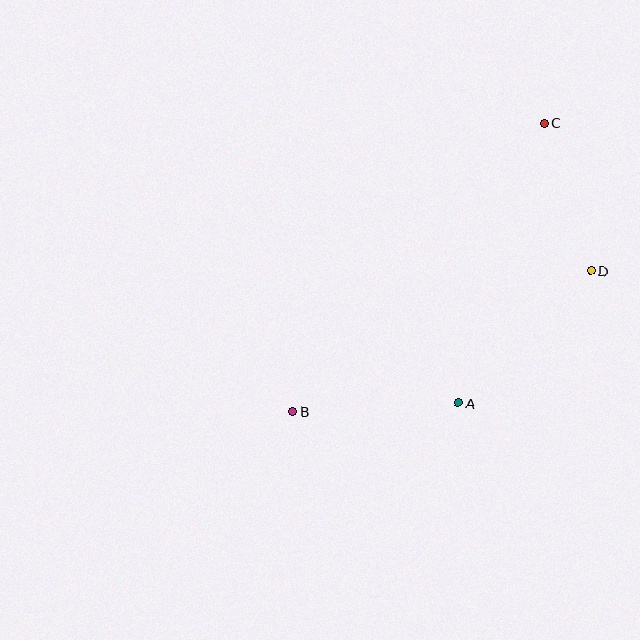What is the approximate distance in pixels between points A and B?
The distance between A and B is approximately 165 pixels.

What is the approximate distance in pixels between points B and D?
The distance between B and D is approximately 329 pixels.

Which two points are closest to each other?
Points C and D are closest to each other.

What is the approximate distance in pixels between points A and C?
The distance between A and C is approximately 293 pixels.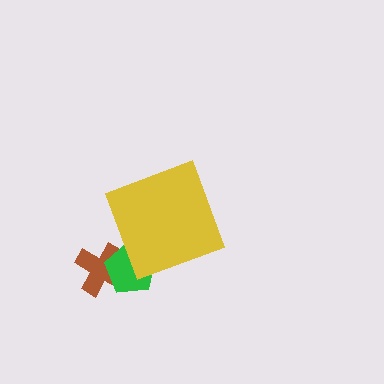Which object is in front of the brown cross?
The green pentagon is in front of the brown cross.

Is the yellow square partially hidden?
No, no other shape covers it.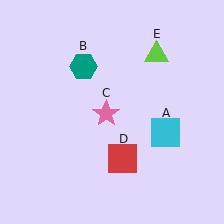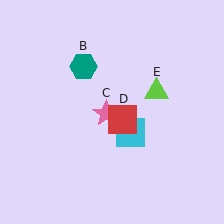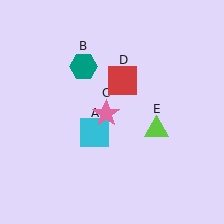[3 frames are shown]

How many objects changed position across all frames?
3 objects changed position: cyan square (object A), red square (object D), lime triangle (object E).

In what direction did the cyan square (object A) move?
The cyan square (object A) moved left.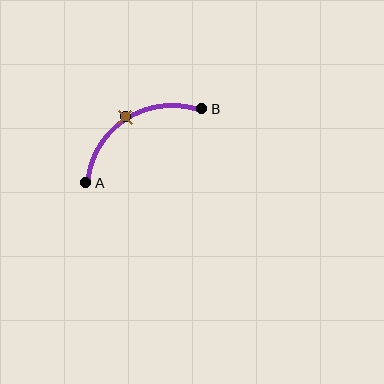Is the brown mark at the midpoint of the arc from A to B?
Yes. The brown mark lies on the arc at equal arc-length from both A and B — it is the arc midpoint.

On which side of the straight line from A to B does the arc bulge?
The arc bulges above the straight line connecting A and B.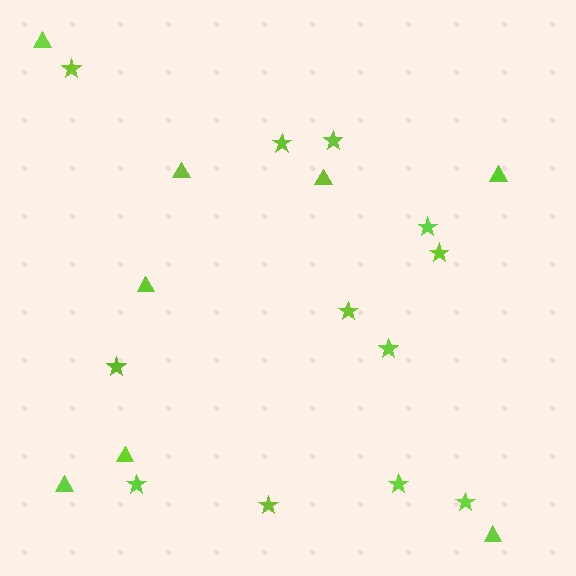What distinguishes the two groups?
There are 2 groups: one group of triangles (8) and one group of stars (12).